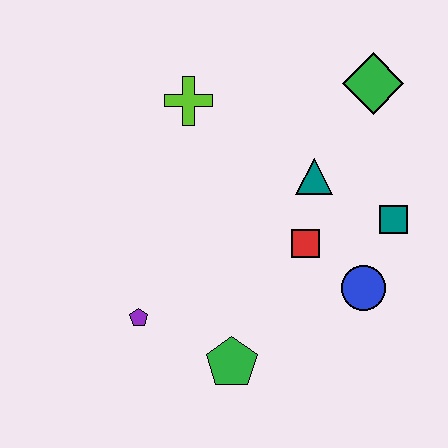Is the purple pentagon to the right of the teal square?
No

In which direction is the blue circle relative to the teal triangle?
The blue circle is below the teal triangle.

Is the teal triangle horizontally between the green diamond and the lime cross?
Yes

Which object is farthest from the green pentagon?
The green diamond is farthest from the green pentagon.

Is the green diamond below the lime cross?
No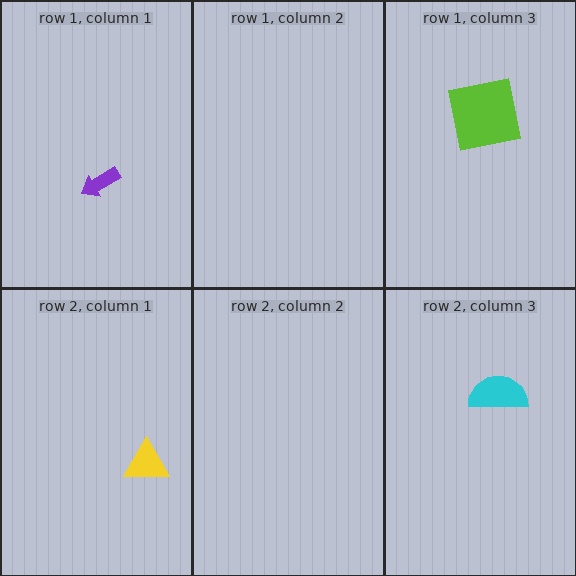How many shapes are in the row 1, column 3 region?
1.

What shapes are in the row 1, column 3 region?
The lime square.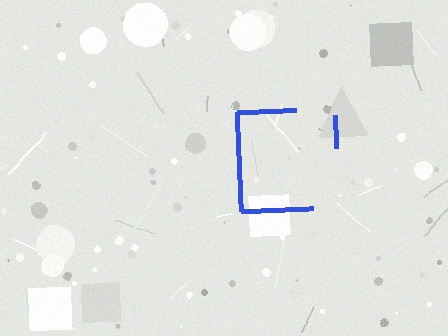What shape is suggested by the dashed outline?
The dashed outline suggests a square.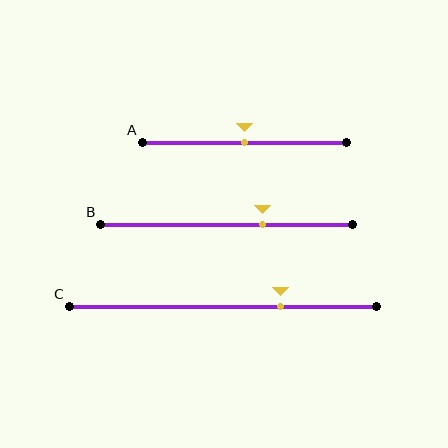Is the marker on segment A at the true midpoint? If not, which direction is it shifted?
Yes, the marker on segment A is at the true midpoint.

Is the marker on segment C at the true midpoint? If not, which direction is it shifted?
No, the marker on segment C is shifted to the right by about 19% of the segment length.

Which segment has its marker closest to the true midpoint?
Segment A has its marker closest to the true midpoint.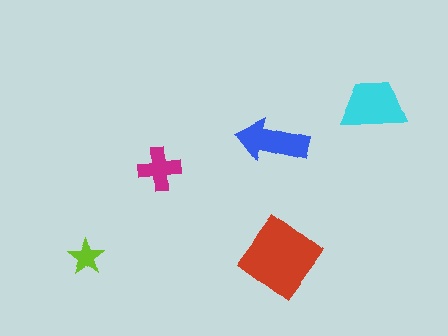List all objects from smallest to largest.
The lime star, the magenta cross, the blue arrow, the cyan trapezoid, the red diamond.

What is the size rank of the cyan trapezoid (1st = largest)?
2nd.